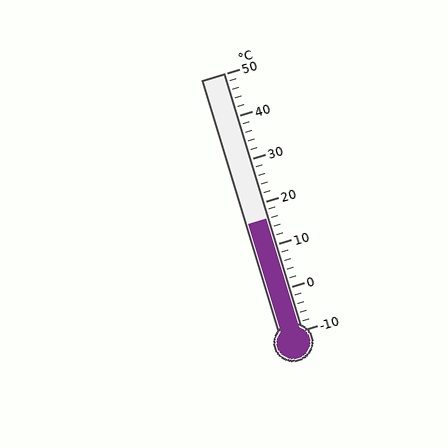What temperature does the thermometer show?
The thermometer shows approximately 16°C.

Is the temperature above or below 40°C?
The temperature is below 40°C.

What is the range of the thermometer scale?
The thermometer scale ranges from -10°C to 50°C.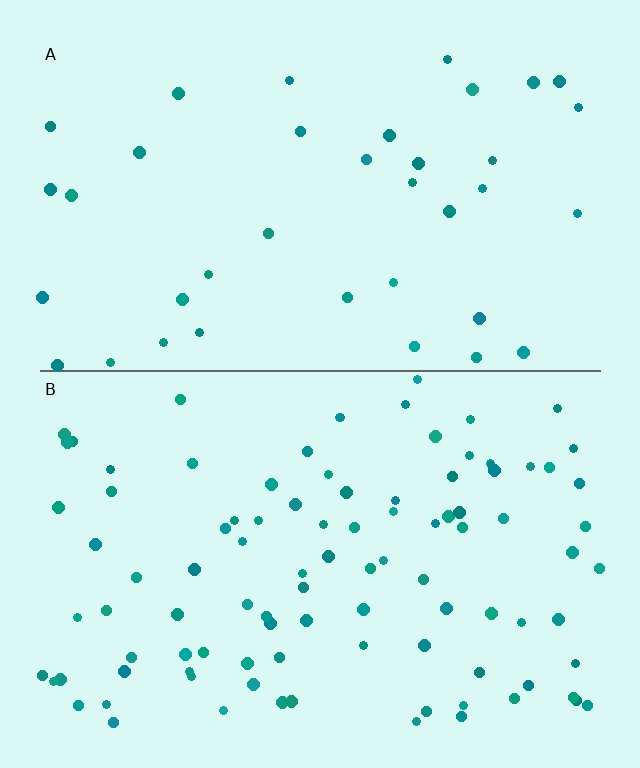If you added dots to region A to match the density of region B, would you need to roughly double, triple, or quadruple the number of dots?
Approximately triple.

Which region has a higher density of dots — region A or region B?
B (the bottom).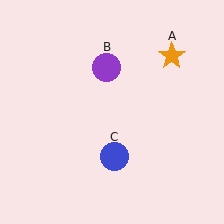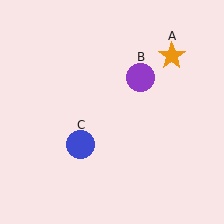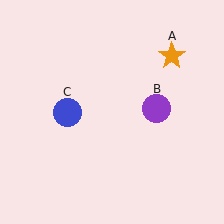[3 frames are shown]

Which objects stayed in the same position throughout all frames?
Orange star (object A) remained stationary.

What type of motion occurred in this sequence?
The purple circle (object B), blue circle (object C) rotated clockwise around the center of the scene.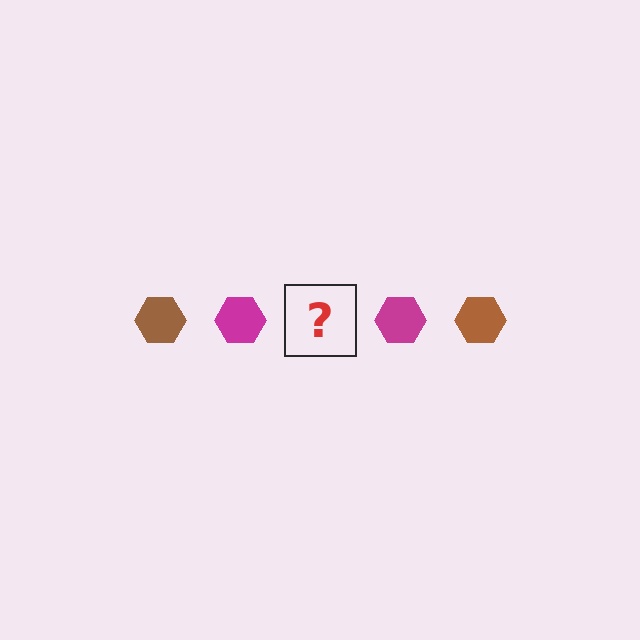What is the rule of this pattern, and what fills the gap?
The rule is that the pattern cycles through brown, magenta hexagons. The gap should be filled with a brown hexagon.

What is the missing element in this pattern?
The missing element is a brown hexagon.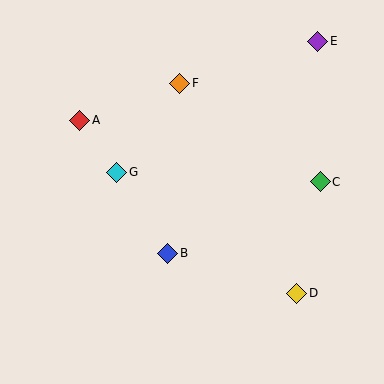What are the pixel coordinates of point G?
Point G is at (117, 172).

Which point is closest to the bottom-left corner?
Point B is closest to the bottom-left corner.